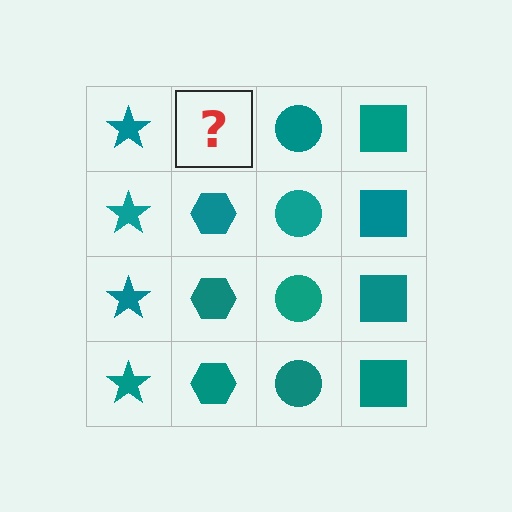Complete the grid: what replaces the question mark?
The question mark should be replaced with a teal hexagon.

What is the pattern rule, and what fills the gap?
The rule is that each column has a consistent shape. The gap should be filled with a teal hexagon.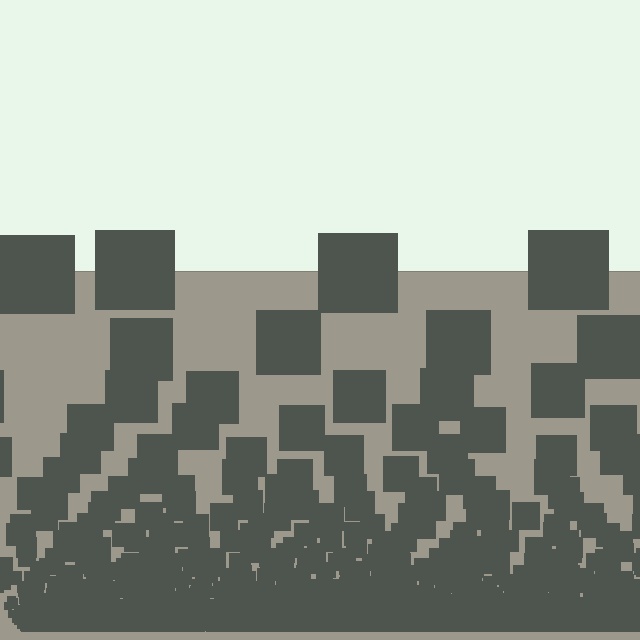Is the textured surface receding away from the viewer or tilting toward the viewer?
The surface appears to tilt toward the viewer. Texture elements get larger and sparser toward the top.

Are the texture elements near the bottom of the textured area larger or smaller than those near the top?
Smaller. The gradient is inverted — elements near the bottom are smaller and denser.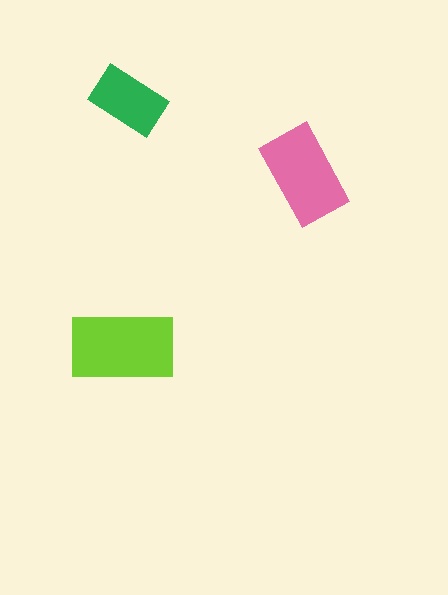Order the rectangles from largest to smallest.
the lime one, the pink one, the green one.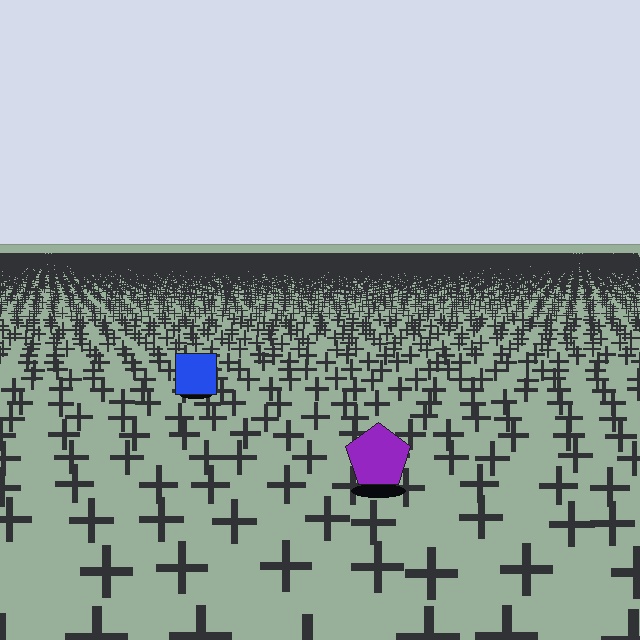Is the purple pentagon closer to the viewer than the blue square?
Yes. The purple pentagon is closer — you can tell from the texture gradient: the ground texture is coarser near it.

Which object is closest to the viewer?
The purple pentagon is closest. The texture marks near it are larger and more spread out.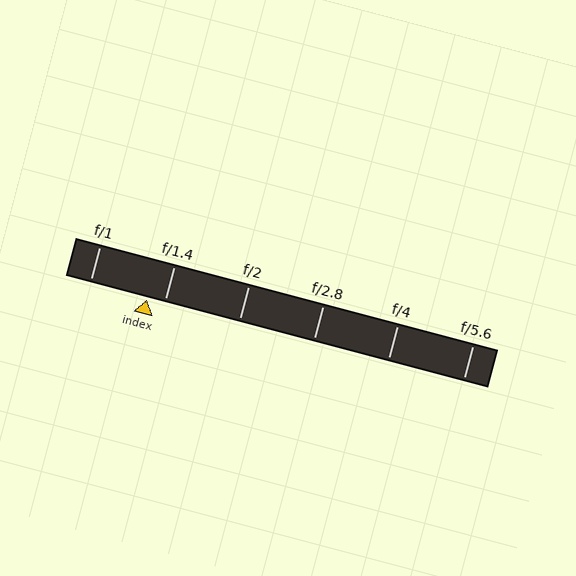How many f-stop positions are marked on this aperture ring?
There are 6 f-stop positions marked.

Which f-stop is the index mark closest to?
The index mark is closest to f/1.4.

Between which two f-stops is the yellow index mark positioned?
The index mark is between f/1 and f/1.4.